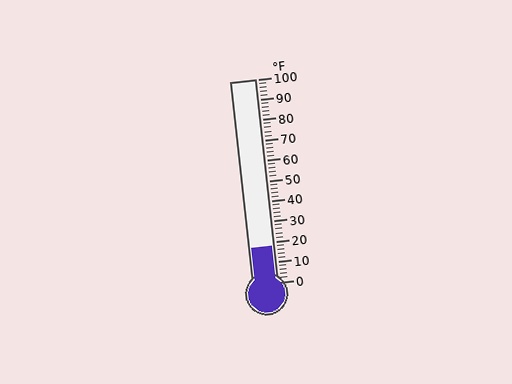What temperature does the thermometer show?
The thermometer shows approximately 18°F.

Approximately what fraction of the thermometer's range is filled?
The thermometer is filled to approximately 20% of its range.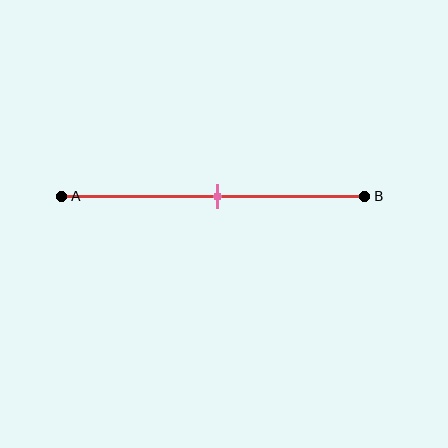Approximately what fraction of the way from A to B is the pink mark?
The pink mark is approximately 50% of the way from A to B.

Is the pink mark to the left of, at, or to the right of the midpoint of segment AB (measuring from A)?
The pink mark is approximately at the midpoint of segment AB.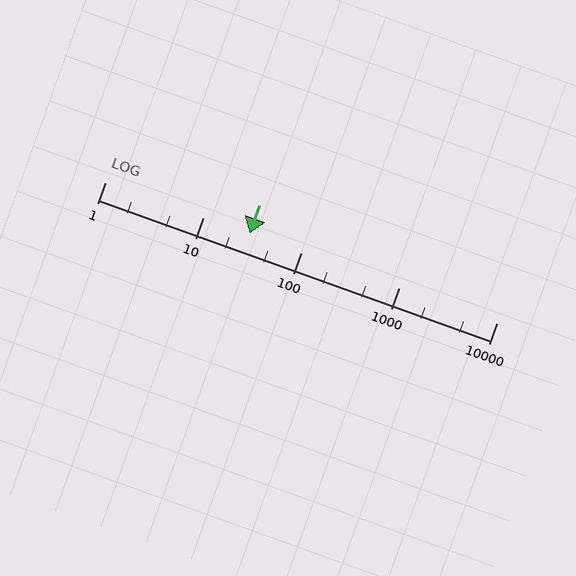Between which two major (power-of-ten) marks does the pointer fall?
The pointer is between 10 and 100.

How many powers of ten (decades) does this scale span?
The scale spans 4 decades, from 1 to 10000.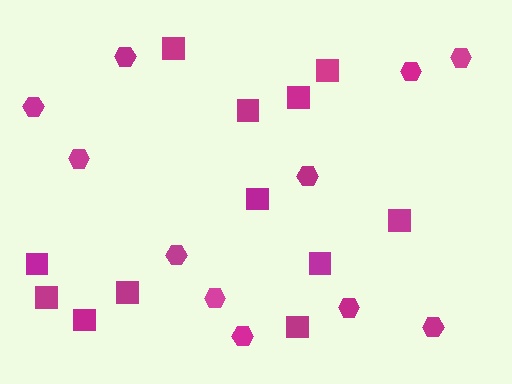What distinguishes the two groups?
There are 2 groups: one group of hexagons (11) and one group of squares (12).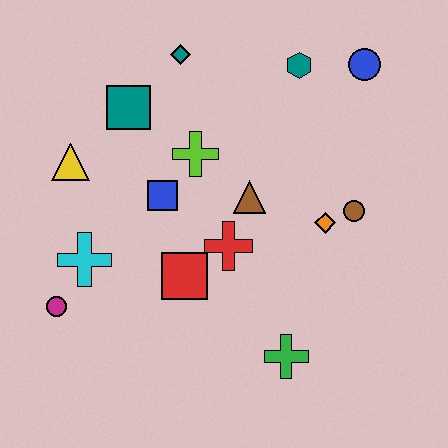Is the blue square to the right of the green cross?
No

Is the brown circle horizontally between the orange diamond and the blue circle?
Yes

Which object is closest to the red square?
The red cross is closest to the red square.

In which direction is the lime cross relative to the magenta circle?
The lime cross is above the magenta circle.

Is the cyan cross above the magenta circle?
Yes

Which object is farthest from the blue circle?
The magenta circle is farthest from the blue circle.